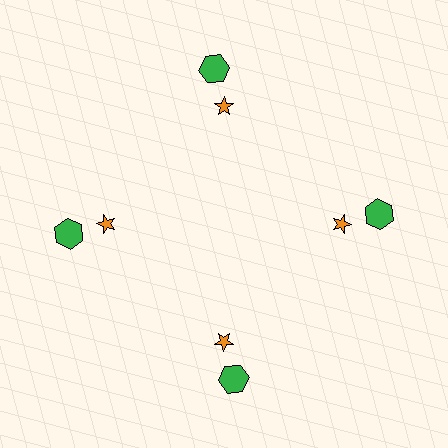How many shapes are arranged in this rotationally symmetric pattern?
There are 8 shapes, arranged in 4 groups of 2.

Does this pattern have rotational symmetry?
Yes, this pattern has 4-fold rotational symmetry. It looks the same after rotating 90 degrees around the center.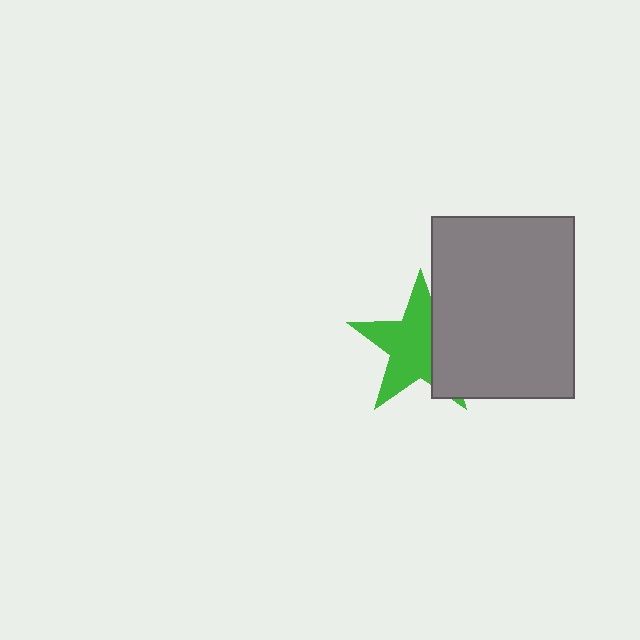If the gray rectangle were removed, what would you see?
You would see the complete green star.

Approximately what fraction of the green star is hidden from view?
Roughly 34% of the green star is hidden behind the gray rectangle.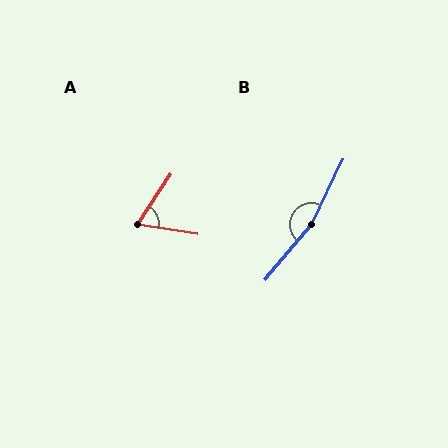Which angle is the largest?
B, at approximately 166 degrees.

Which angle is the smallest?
A, at approximately 65 degrees.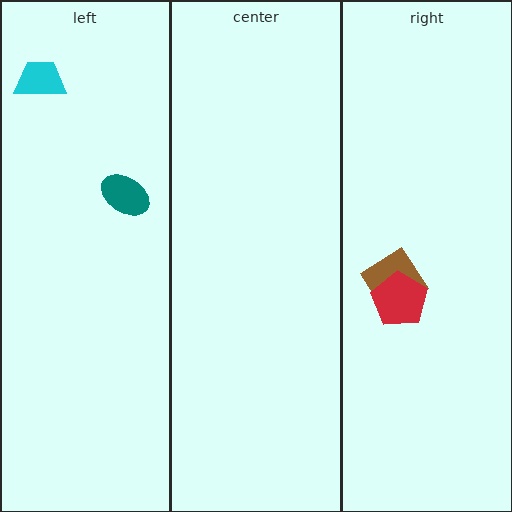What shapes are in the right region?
The brown diamond, the red pentagon.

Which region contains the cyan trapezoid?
The left region.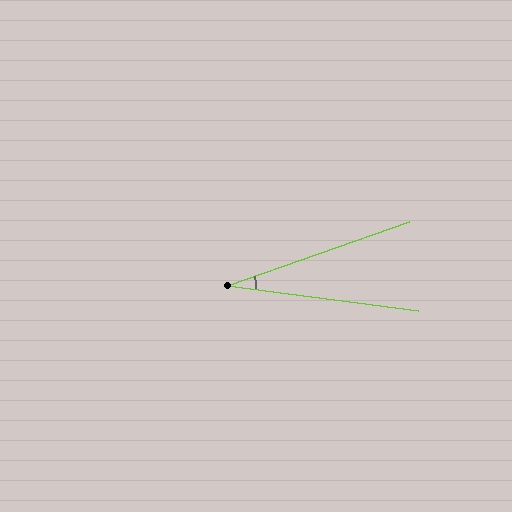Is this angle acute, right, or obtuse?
It is acute.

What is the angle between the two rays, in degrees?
Approximately 27 degrees.